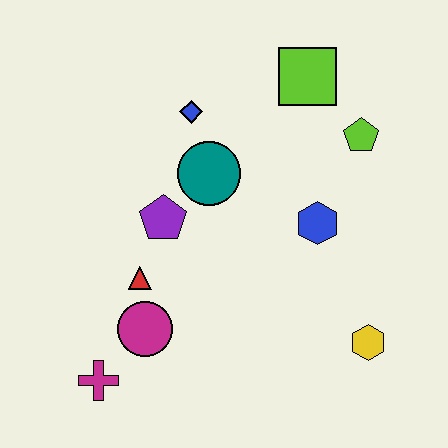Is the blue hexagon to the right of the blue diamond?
Yes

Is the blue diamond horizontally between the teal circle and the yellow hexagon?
No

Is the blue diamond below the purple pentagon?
No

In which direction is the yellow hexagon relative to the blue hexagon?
The yellow hexagon is below the blue hexagon.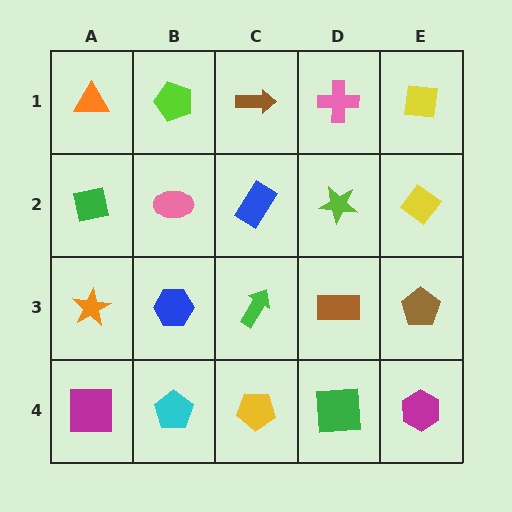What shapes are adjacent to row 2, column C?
A brown arrow (row 1, column C), a green arrow (row 3, column C), a pink ellipse (row 2, column B), a lime star (row 2, column D).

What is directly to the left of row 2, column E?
A lime star.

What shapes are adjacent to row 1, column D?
A lime star (row 2, column D), a brown arrow (row 1, column C), a yellow square (row 1, column E).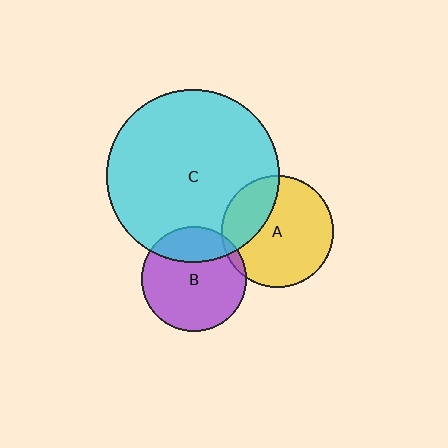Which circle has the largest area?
Circle C (cyan).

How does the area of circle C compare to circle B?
Approximately 2.7 times.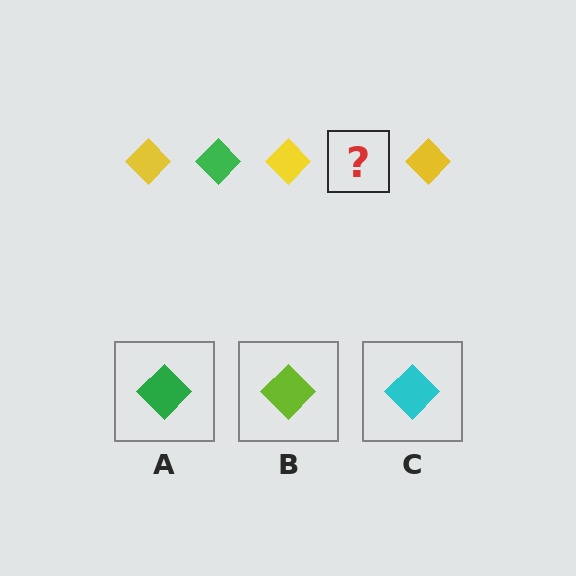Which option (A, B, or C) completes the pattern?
A.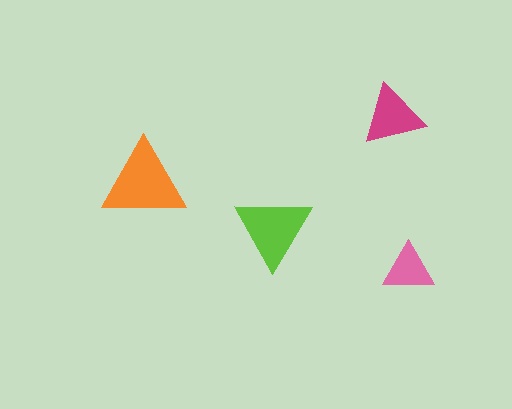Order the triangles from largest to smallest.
the orange one, the lime one, the magenta one, the pink one.